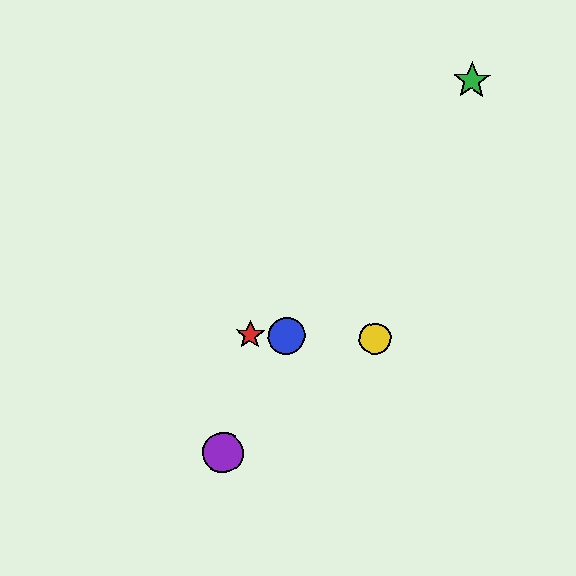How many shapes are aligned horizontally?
3 shapes (the red star, the blue circle, the yellow circle) are aligned horizontally.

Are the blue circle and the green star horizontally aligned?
No, the blue circle is at y≈336 and the green star is at y≈81.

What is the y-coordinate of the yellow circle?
The yellow circle is at y≈339.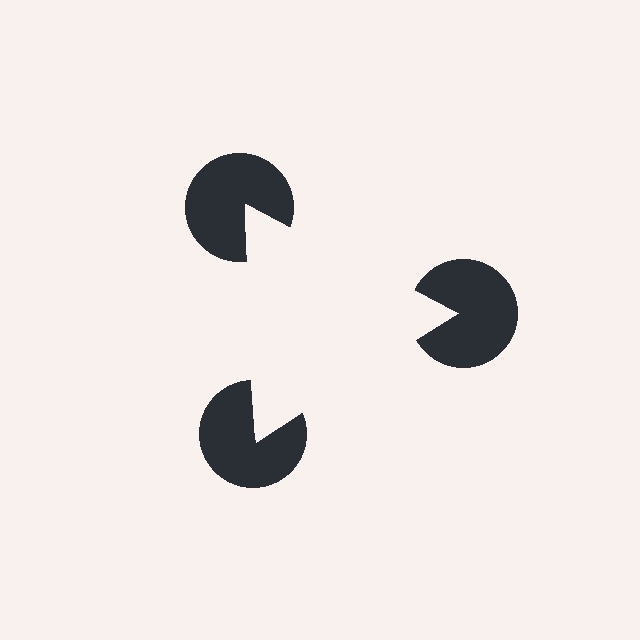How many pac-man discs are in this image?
There are 3 — one at each vertex of the illusory triangle.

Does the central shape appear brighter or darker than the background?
It typically appears slightly brighter than the background, even though no actual brightness change is drawn.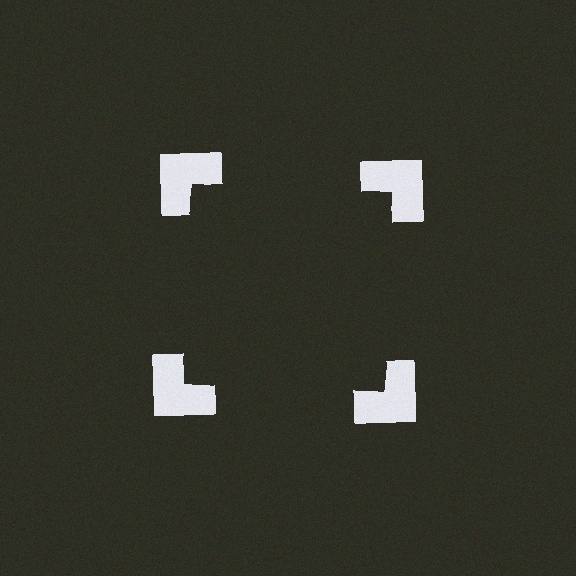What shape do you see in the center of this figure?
An illusory square — its edges are inferred from the aligned wedge cuts in the notched squares, not physically drawn.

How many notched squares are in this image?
There are 4 — one at each vertex of the illusory square.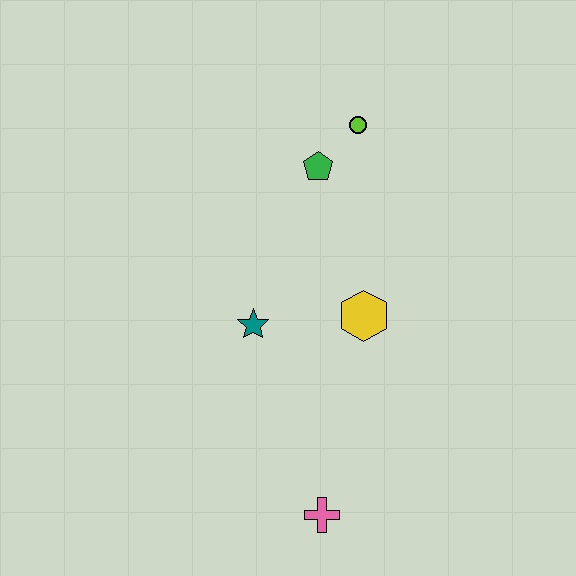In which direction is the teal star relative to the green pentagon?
The teal star is below the green pentagon.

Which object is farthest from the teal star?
The lime circle is farthest from the teal star.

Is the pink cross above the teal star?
No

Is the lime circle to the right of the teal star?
Yes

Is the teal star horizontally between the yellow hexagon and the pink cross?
No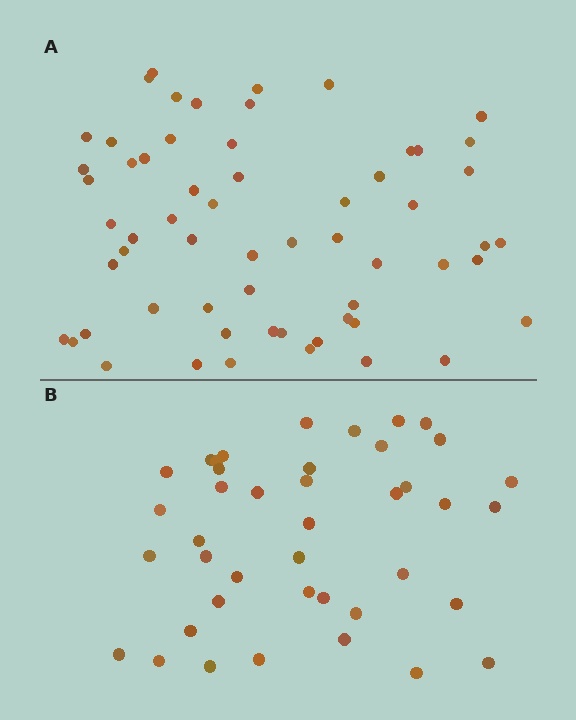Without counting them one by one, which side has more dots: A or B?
Region A (the top region) has more dots.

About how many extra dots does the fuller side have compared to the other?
Region A has approximately 20 more dots than region B.